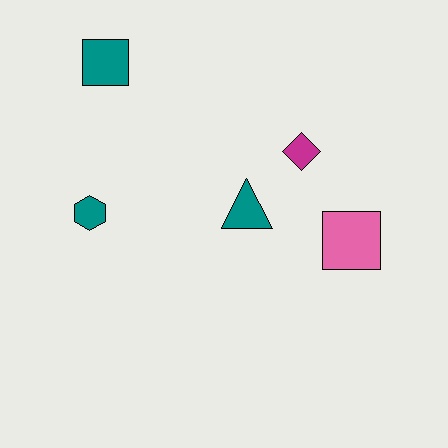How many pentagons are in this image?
There are no pentagons.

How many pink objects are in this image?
There is 1 pink object.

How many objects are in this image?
There are 5 objects.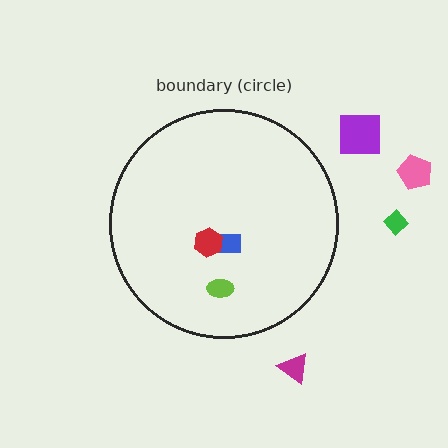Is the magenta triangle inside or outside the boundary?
Outside.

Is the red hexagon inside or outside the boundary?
Inside.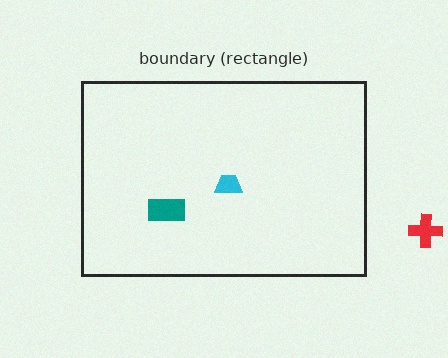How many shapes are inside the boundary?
2 inside, 1 outside.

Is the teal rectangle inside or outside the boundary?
Inside.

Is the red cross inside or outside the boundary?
Outside.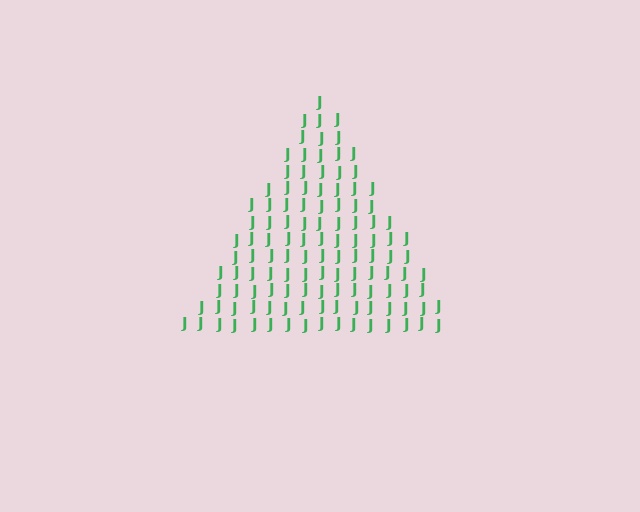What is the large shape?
The large shape is a triangle.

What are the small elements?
The small elements are letter J's.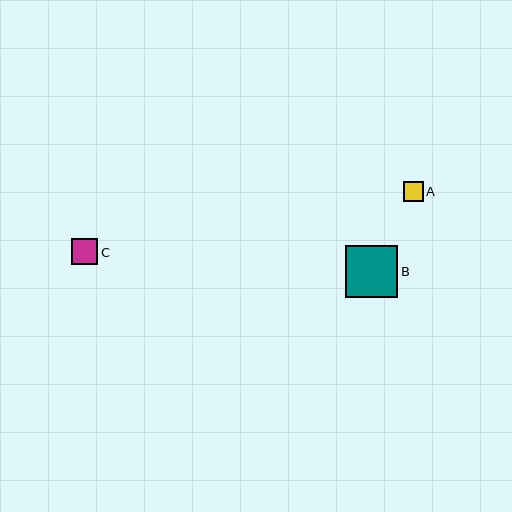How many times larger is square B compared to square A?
Square B is approximately 2.7 times the size of square A.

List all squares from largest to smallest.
From largest to smallest: B, C, A.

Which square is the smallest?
Square A is the smallest with a size of approximately 20 pixels.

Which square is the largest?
Square B is the largest with a size of approximately 52 pixels.